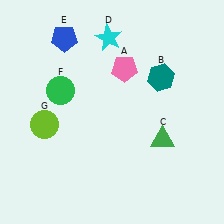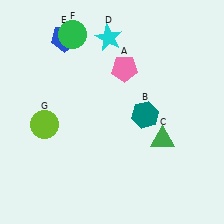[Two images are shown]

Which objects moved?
The objects that moved are: the teal hexagon (B), the green circle (F).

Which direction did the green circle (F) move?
The green circle (F) moved up.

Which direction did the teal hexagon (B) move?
The teal hexagon (B) moved down.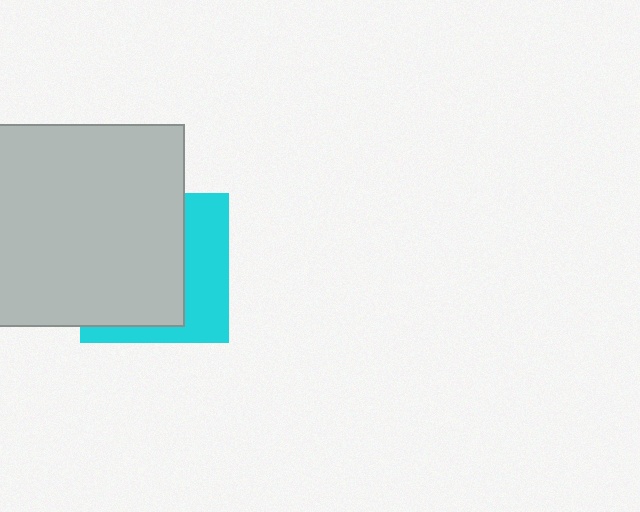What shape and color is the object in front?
The object in front is a light gray rectangle.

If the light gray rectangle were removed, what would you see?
You would see the complete cyan square.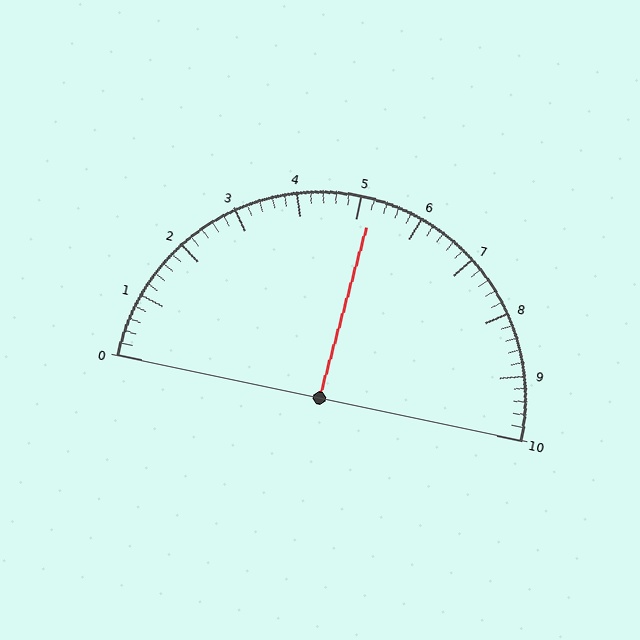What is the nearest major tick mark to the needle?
The nearest major tick mark is 5.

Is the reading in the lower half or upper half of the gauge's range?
The reading is in the upper half of the range (0 to 10).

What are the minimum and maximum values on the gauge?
The gauge ranges from 0 to 10.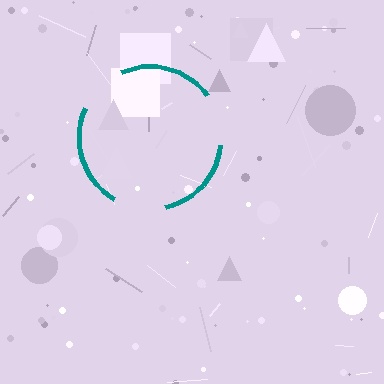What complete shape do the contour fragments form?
The contour fragments form a circle.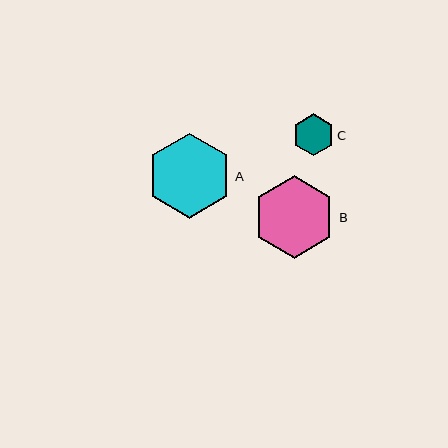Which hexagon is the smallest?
Hexagon C is the smallest with a size of approximately 42 pixels.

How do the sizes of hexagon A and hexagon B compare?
Hexagon A and hexagon B are approximately the same size.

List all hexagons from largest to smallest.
From largest to smallest: A, B, C.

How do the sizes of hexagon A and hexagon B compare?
Hexagon A and hexagon B are approximately the same size.